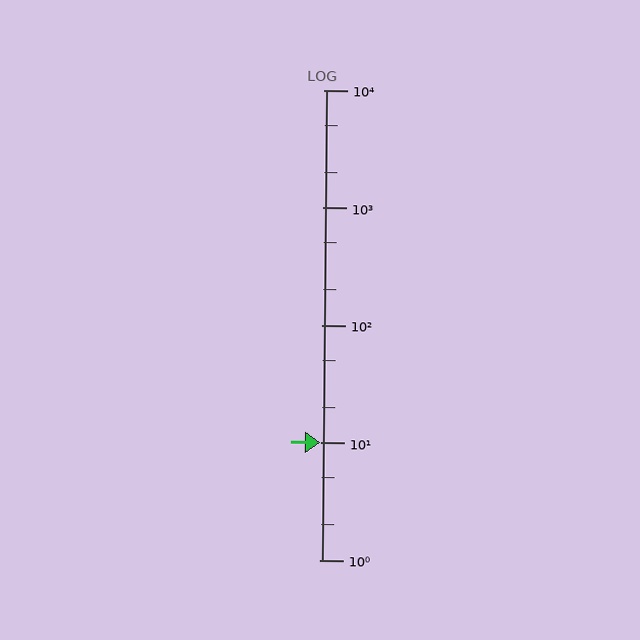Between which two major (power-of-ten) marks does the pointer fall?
The pointer is between 10 and 100.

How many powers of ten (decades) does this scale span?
The scale spans 4 decades, from 1 to 10000.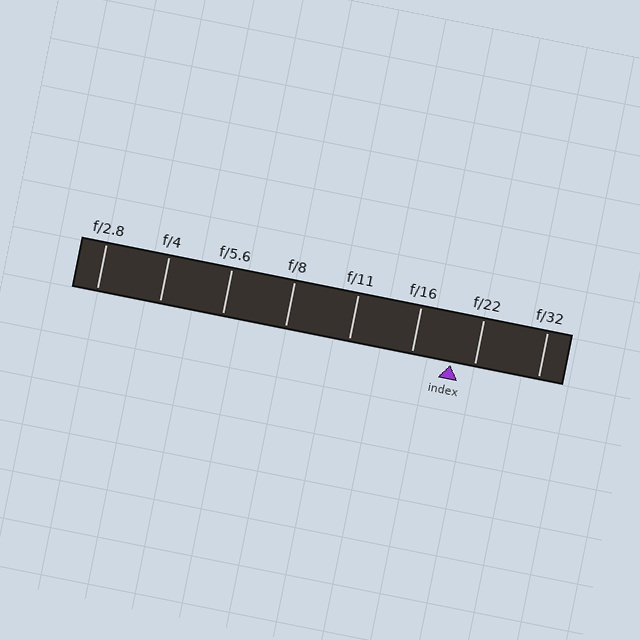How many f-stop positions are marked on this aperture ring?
There are 8 f-stop positions marked.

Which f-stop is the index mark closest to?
The index mark is closest to f/22.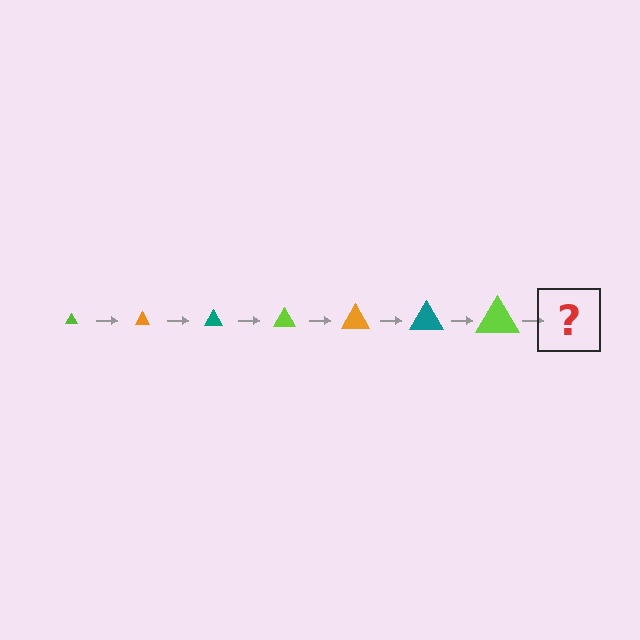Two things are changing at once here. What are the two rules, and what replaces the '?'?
The two rules are that the triangle grows larger each step and the color cycles through lime, orange, and teal. The '?' should be an orange triangle, larger than the previous one.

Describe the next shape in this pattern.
It should be an orange triangle, larger than the previous one.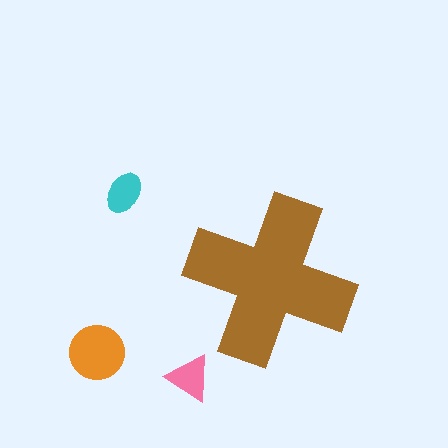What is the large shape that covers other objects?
A brown cross.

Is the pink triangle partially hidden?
No, the pink triangle is fully visible.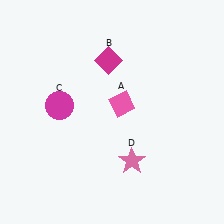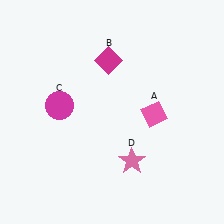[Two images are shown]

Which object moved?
The pink diamond (A) moved right.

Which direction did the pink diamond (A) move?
The pink diamond (A) moved right.